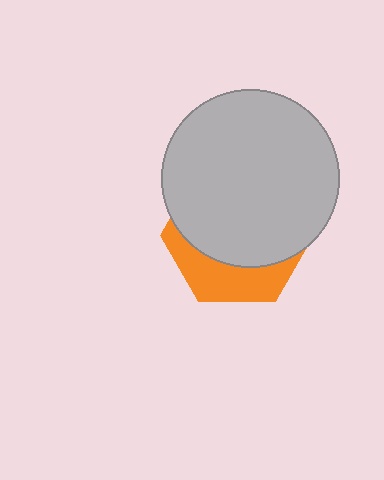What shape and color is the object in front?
The object in front is a light gray circle.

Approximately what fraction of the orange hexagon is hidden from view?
Roughly 69% of the orange hexagon is hidden behind the light gray circle.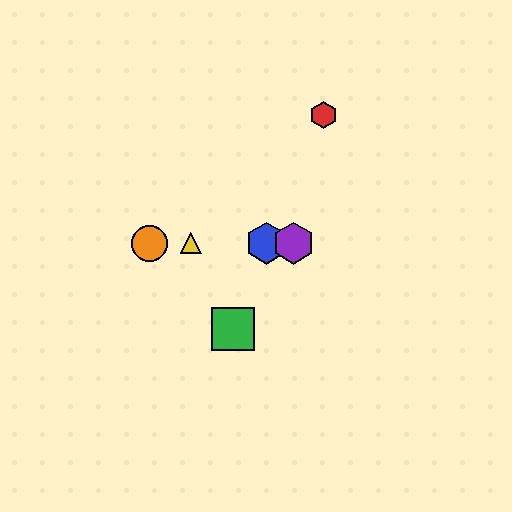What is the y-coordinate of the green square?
The green square is at y≈329.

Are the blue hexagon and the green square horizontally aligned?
No, the blue hexagon is at y≈243 and the green square is at y≈329.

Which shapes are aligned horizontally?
The blue hexagon, the yellow triangle, the purple hexagon, the orange circle are aligned horizontally.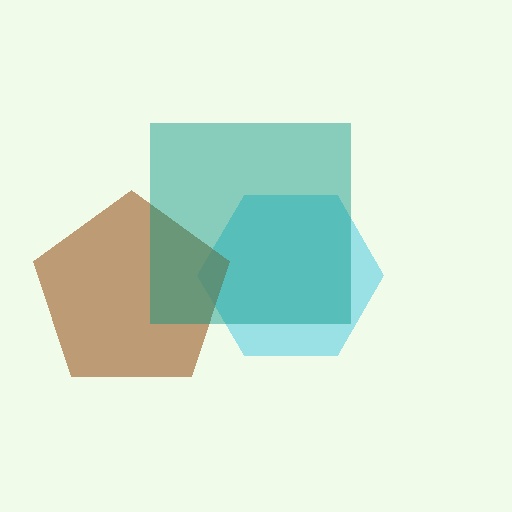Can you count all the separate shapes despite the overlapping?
Yes, there are 3 separate shapes.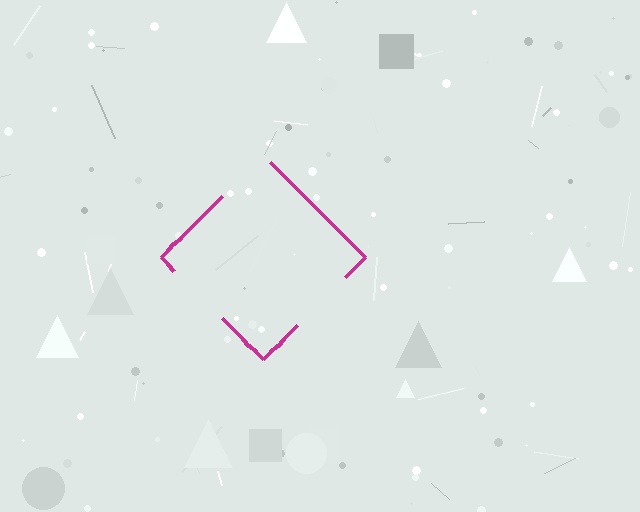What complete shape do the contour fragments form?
The contour fragments form a diamond.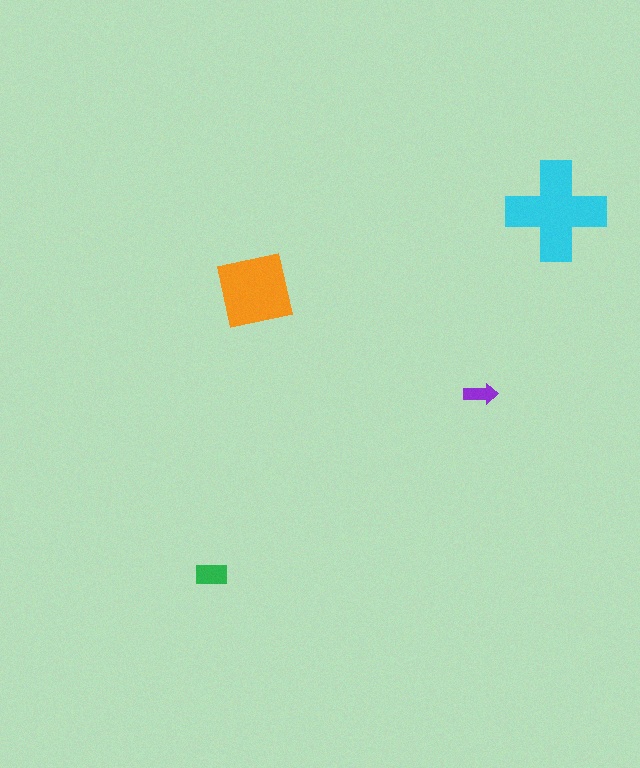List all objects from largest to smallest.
The cyan cross, the orange square, the green rectangle, the purple arrow.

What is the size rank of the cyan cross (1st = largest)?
1st.